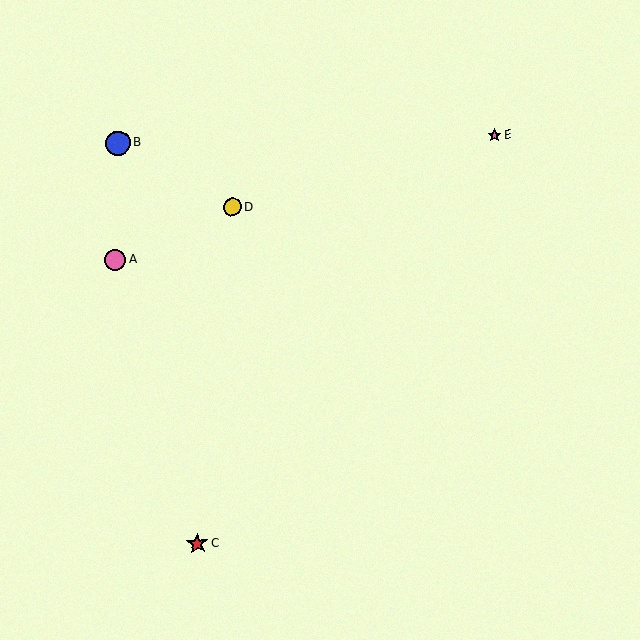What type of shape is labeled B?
Shape B is a blue circle.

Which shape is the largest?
The blue circle (labeled B) is the largest.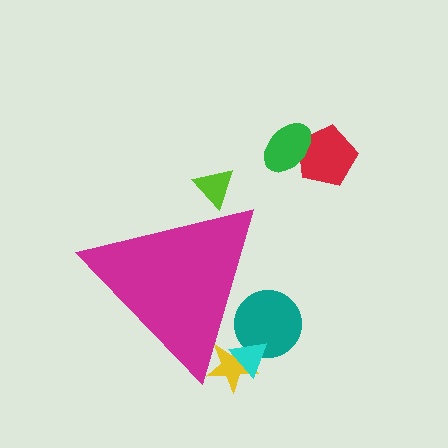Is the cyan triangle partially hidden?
Yes, the cyan triangle is partially hidden behind the magenta triangle.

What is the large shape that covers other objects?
A magenta triangle.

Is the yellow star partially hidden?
Yes, the yellow star is partially hidden behind the magenta triangle.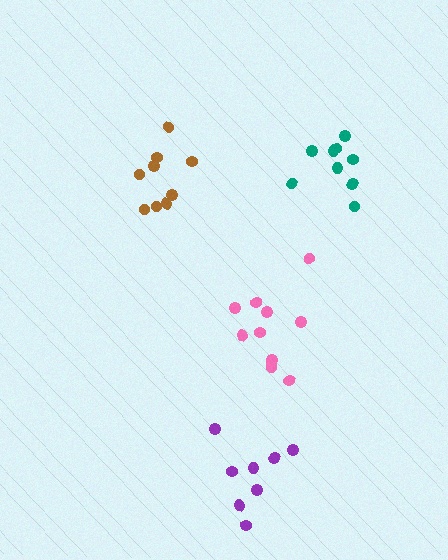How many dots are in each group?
Group 1: 9 dots, Group 2: 11 dots, Group 3: 9 dots, Group 4: 8 dots (37 total).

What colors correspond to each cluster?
The clusters are colored: brown, pink, teal, purple.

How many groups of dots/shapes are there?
There are 4 groups.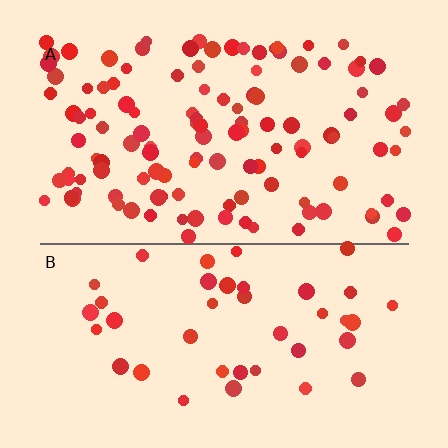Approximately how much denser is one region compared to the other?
Approximately 2.8× — region A over region B.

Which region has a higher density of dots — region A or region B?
A (the top).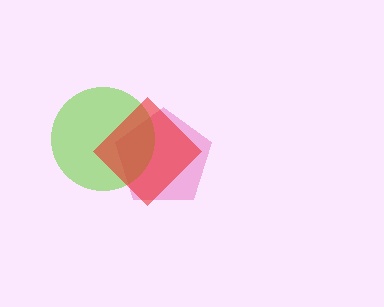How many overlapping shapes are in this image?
There are 3 overlapping shapes in the image.